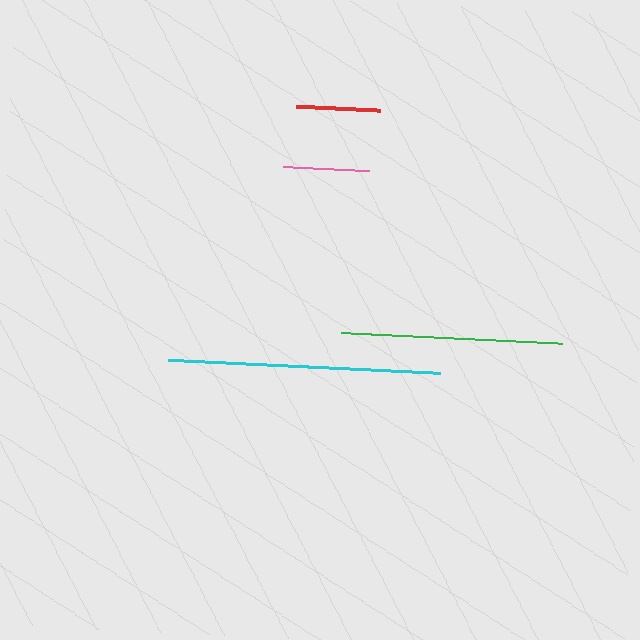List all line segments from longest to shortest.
From longest to shortest: cyan, green, pink, red.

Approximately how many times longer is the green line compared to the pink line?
The green line is approximately 2.6 times the length of the pink line.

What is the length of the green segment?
The green segment is approximately 221 pixels long.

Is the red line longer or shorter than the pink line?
The pink line is longer than the red line.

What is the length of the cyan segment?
The cyan segment is approximately 272 pixels long.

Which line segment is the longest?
The cyan line is the longest at approximately 272 pixels.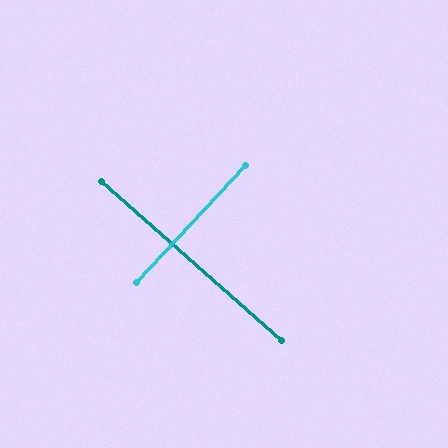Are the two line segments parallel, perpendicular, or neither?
Perpendicular — they meet at approximately 89°.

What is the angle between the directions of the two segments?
Approximately 89 degrees.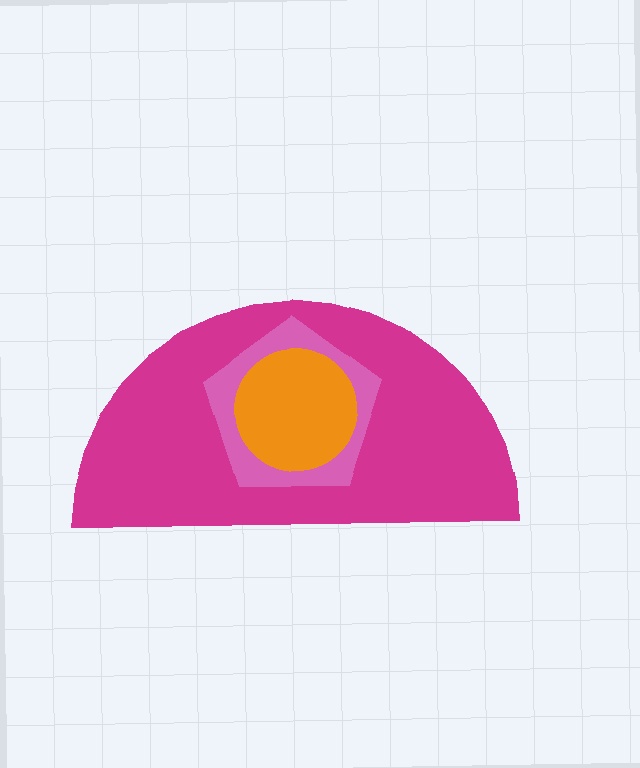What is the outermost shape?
The magenta semicircle.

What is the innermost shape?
The orange circle.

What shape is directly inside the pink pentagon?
The orange circle.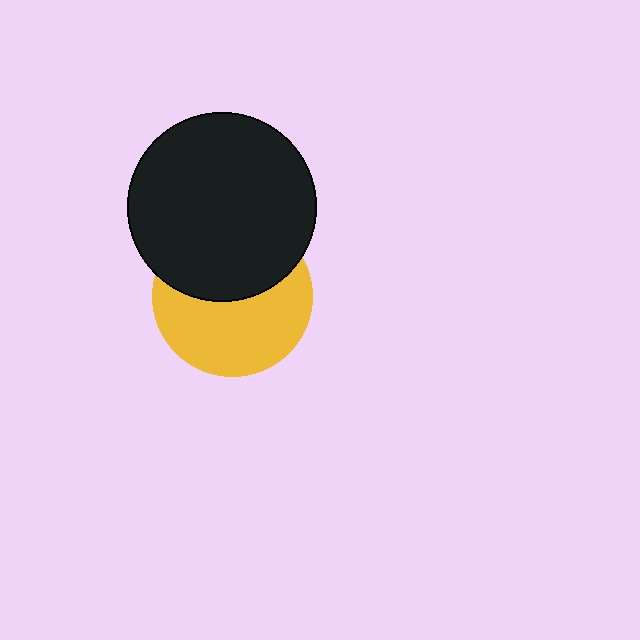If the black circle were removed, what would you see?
You would see the complete yellow circle.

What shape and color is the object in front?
The object in front is a black circle.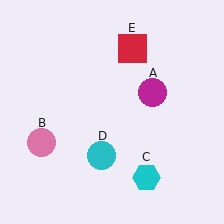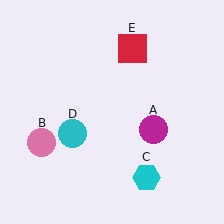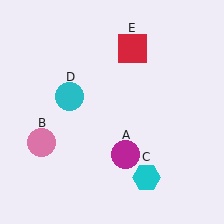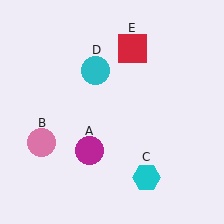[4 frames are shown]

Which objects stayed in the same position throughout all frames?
Pink circle (object B) and cyan hexagon (object C) and red square (object E) remained stationary.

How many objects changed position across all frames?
2 objects changed position: magenta circle (object A), cyan circle (object D).